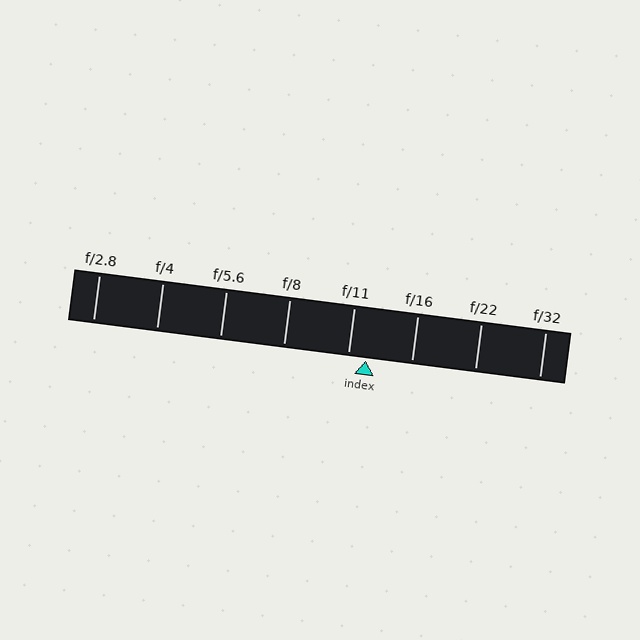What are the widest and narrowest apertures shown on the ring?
The widest aperture shown is f/2.8 and the narrowest is f/32.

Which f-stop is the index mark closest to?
The index mark is closest to f/11.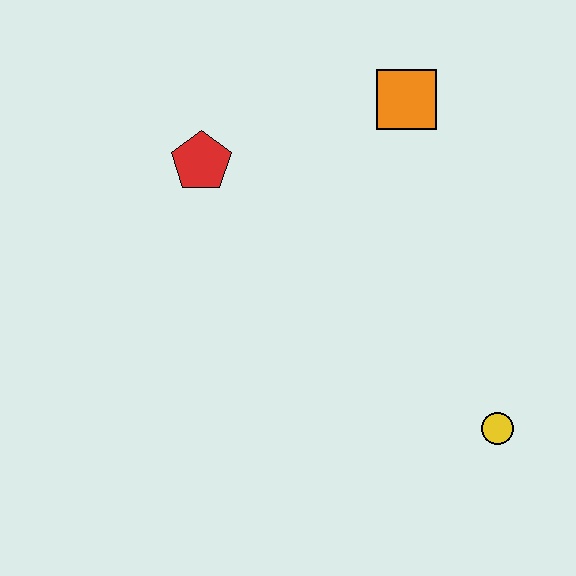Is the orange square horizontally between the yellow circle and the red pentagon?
Yes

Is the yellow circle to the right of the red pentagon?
Yes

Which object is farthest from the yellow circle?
The red pentagon is farthest from the yellow circle.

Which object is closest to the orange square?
The red pentagon is closest to the orange square.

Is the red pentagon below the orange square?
Yes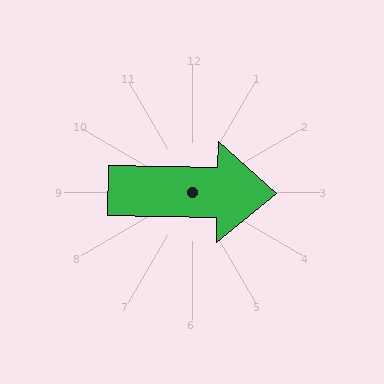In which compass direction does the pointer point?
East.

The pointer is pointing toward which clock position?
Roughly 3 o'clock.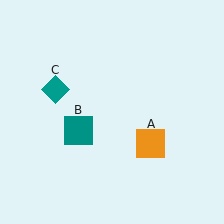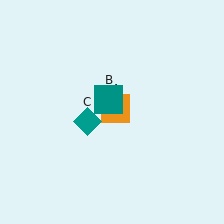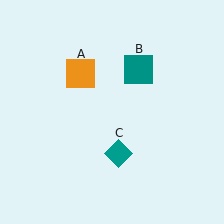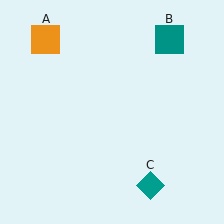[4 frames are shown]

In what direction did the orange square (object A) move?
The orange square (object A) moved up and to the left.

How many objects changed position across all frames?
3 objects changed position: orange square (object A), teal square (object B), teal diamond (object C).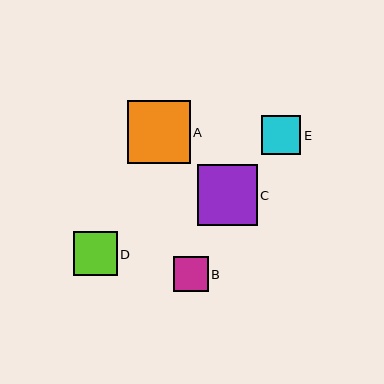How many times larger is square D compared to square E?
Square D is approximately 1.1 times the size of square E.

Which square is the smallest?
Square B is the smallest with a size of approximately 35 pixels.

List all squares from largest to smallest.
From largest to smallest: A, C, D, E, B.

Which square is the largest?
Square A is the largest with a size of approximately 63 pixels.